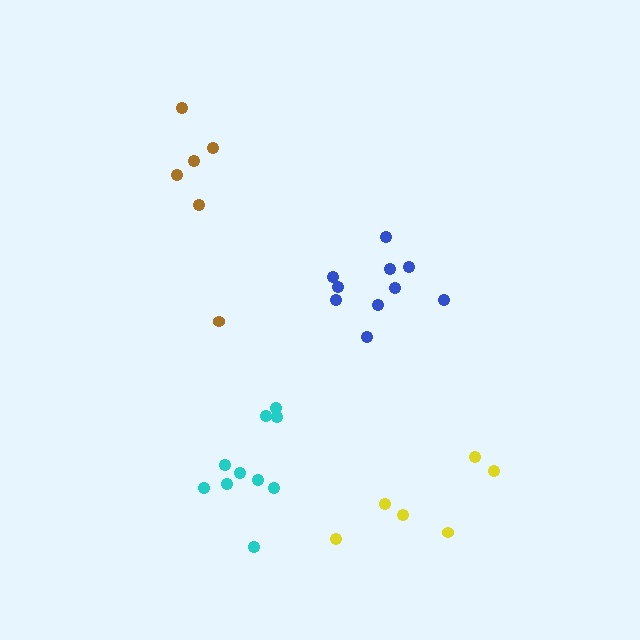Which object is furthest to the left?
The brown cluster is leftmost.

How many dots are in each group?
Group 1: 10 dots, Group 2: 10 dots, Group 3: 6 dots, Group 4: 6 dots (32 total).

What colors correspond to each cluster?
The clusters are colored: cyan, blue, yellow, brown.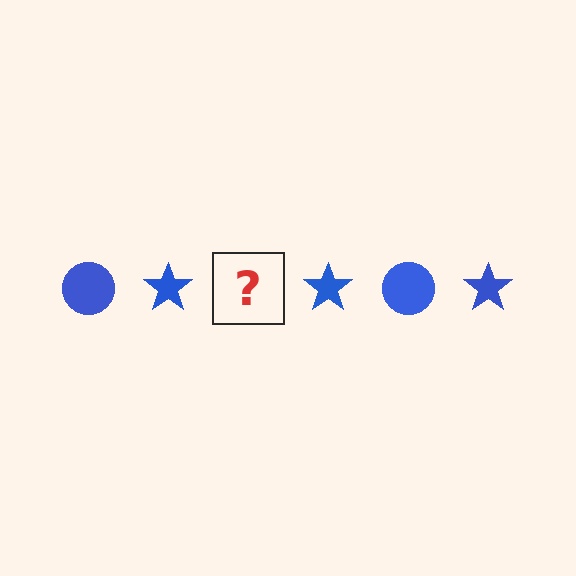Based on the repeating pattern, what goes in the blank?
The blank should be a blue circle.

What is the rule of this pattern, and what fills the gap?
The rule is that the pattern cycles through circle, star shapes in blue. The gap should be filled with a blue circle.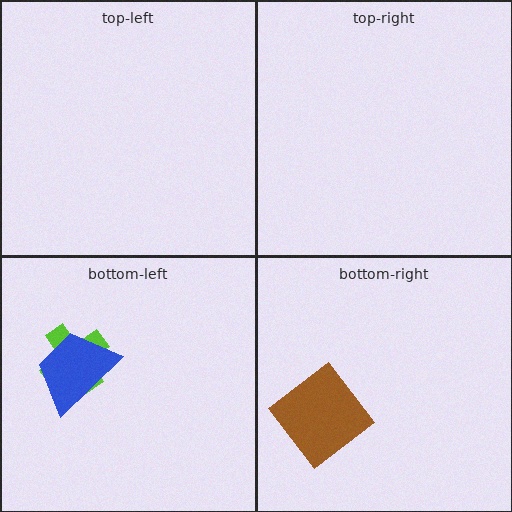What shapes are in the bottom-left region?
The lime cross, the blue trapezoid.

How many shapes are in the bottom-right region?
1.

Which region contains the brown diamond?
The bottom-right region.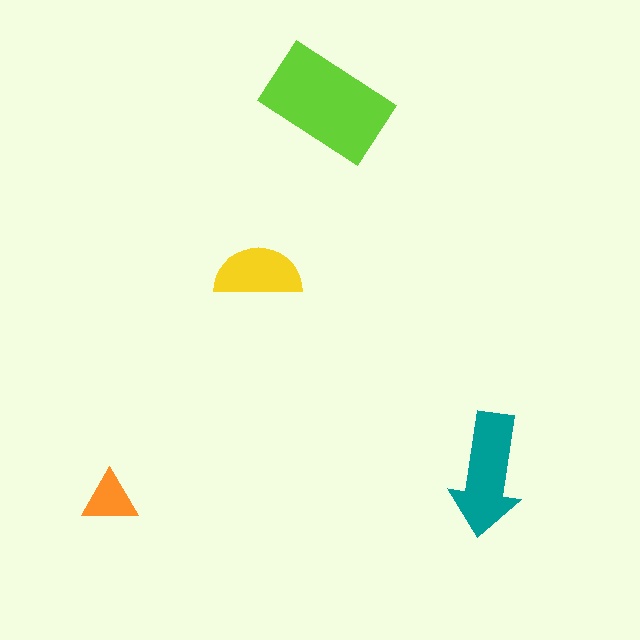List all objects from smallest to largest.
The orange triangle, the yellow semicircle, the teal arrow, the lime rectangle.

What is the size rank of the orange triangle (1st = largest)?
4th.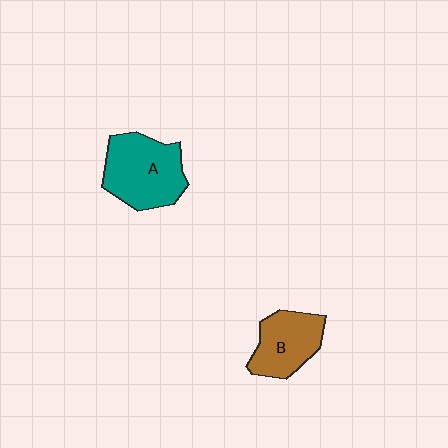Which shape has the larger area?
Shape A (teal).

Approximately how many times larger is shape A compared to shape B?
Approximately 1.3 times.